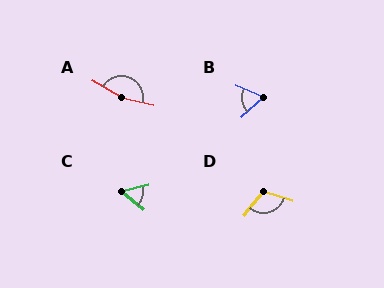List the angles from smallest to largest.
C (52°), B (65°), D (111°), A (163°).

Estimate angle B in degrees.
Approximately 65 degrees.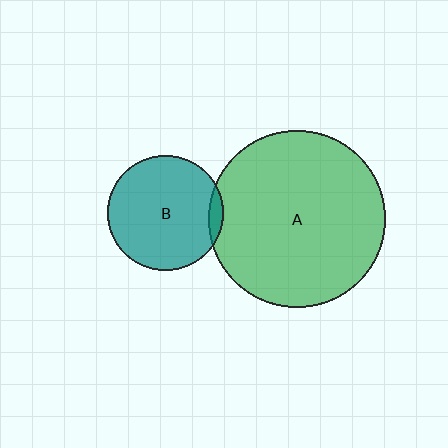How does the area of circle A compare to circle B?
Approximately 2.3 times.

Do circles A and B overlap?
Yes.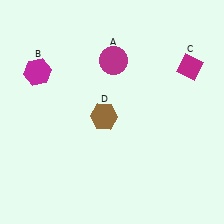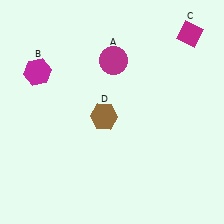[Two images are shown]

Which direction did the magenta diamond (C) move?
The magenta diamond (C) moved up.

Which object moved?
The magenta diamond (C) moved up.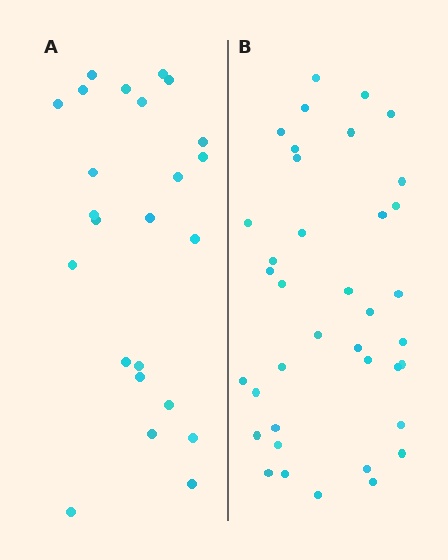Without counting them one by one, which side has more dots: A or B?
Region B (the right region) has more dots.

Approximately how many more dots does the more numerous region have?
Region B has approximately 15 more dots than region A.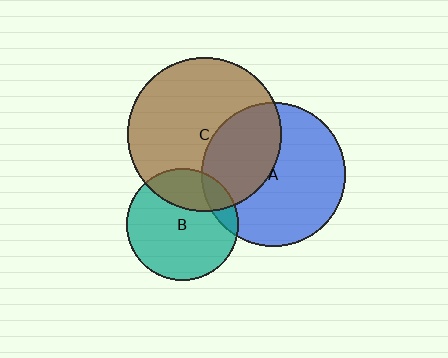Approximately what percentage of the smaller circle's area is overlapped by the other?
Approximately 40%.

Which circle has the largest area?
Circle C (brown).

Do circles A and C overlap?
Yes.